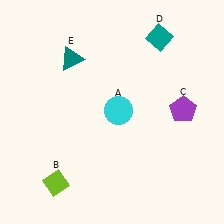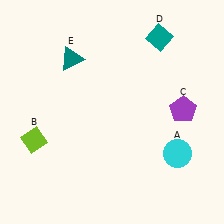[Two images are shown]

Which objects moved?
The objects that moved are: the cyan circle (A), the lime diamond (B).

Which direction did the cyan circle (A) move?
The cyan circle (A) moved right.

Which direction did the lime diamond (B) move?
The lime diamond (B) moved up.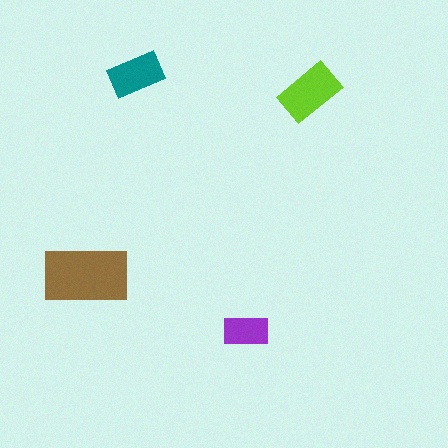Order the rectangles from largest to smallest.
the brown one, the lime one, the teal one, the purple one.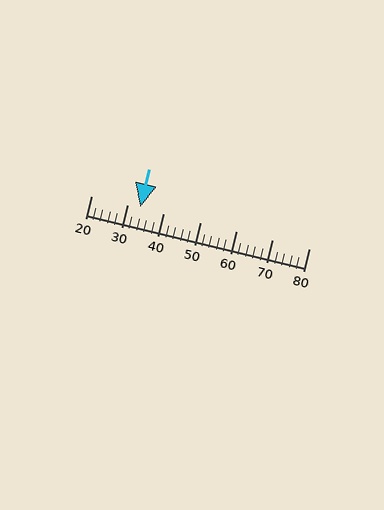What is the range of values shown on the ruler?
The ruler shows values from 20 to 80.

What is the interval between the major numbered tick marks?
The major tick marks are spaced 10 units apart.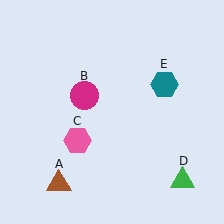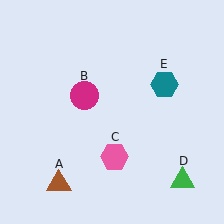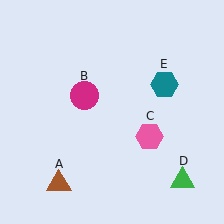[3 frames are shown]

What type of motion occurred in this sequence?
The pink hexagon (object C) rotated counterclockwise around the center of the scene.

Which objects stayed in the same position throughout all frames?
Brown triangle (object A) and magenta circle (object B) and green triangle (object D) and teal hexagon (object E) remained stationary.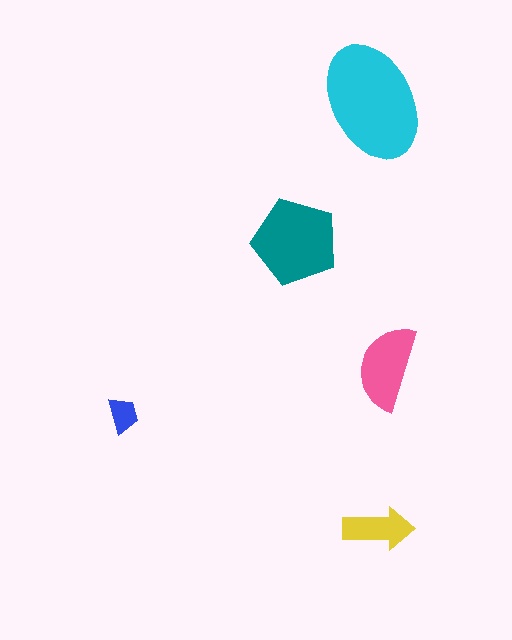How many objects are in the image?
There are 5 objects in the image.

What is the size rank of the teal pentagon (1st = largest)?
2nd.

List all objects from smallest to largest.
The blue trapezoid, the yellow arrow, the pink semicircle, the teal pentagon, the cyan ellipse.